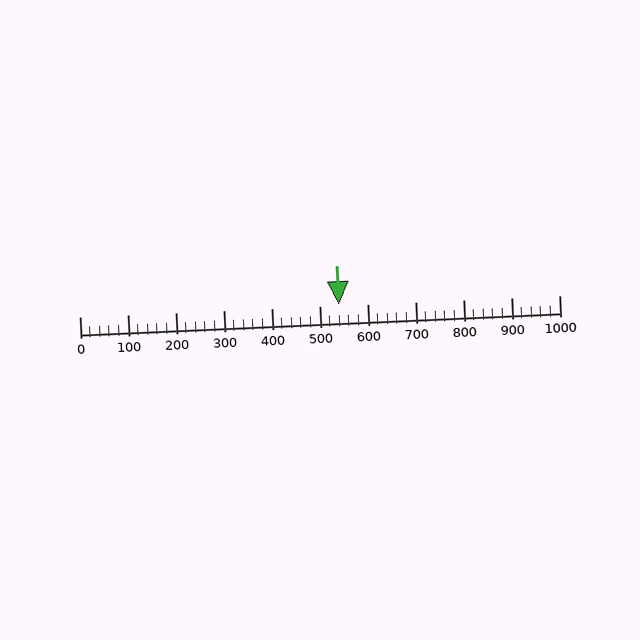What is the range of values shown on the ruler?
The ruler shows values from 0 to 1000.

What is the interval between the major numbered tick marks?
The major tick marks are spaced 100 units apart.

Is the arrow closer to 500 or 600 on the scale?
The arrow is closer to 500.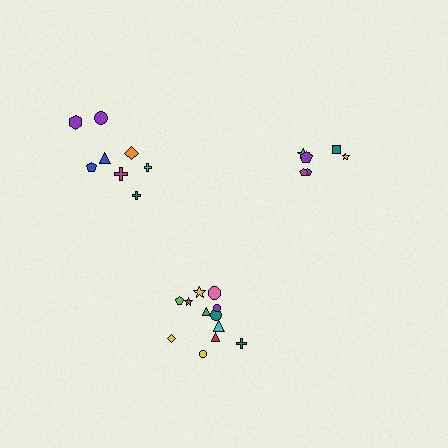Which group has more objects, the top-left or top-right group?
The top-left group.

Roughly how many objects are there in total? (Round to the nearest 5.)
Roughly 25 objects in total.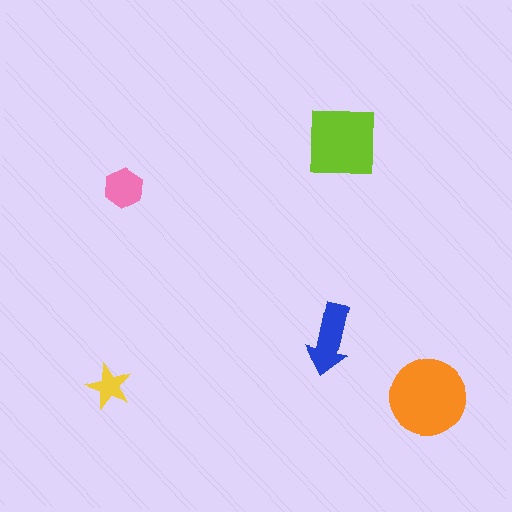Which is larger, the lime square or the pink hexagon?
The lime square.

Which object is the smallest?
The yellow star.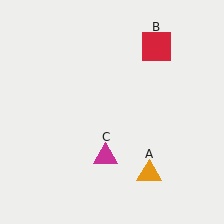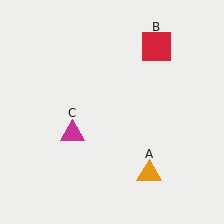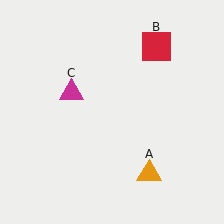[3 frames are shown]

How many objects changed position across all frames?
1 object changed position: magenta triangle (object C).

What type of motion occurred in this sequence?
The magenta triangle (object C) rotated clockwise around the center of the scene.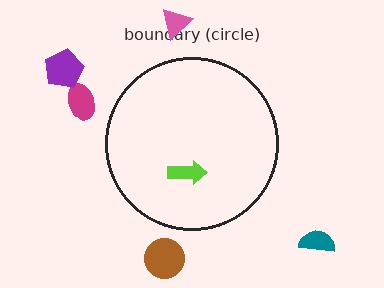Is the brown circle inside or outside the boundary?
Outside.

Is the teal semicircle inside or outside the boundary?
Outside.